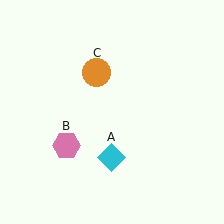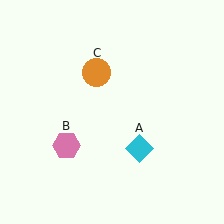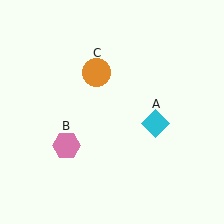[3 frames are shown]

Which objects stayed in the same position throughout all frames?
Pink hexagon (object B) and orange circle (object C) remained stationary.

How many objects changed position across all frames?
1 object changed position: cyan diamond (object A).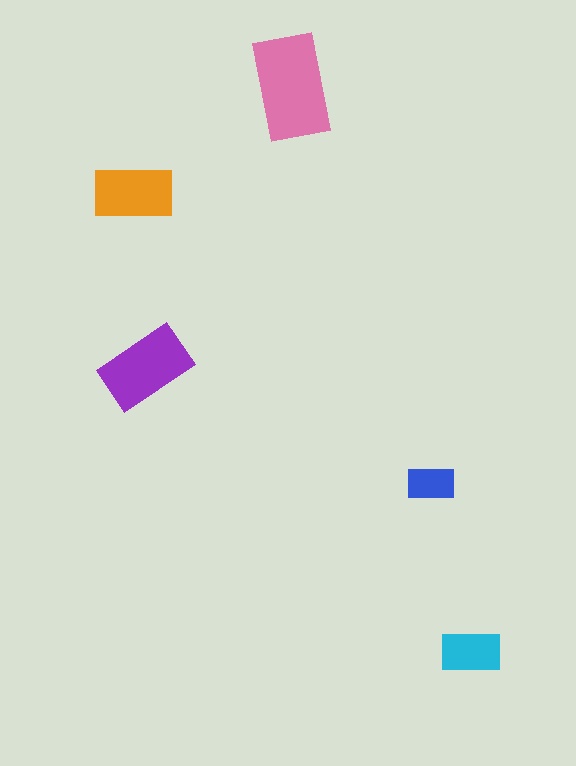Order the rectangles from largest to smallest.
the pink one, the purple one, the orange one, the cyan one, the blue one.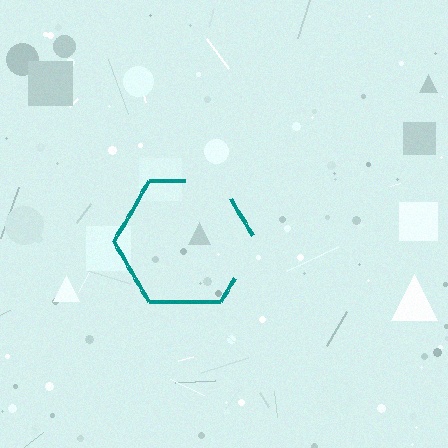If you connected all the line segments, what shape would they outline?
They would outline a hexagon.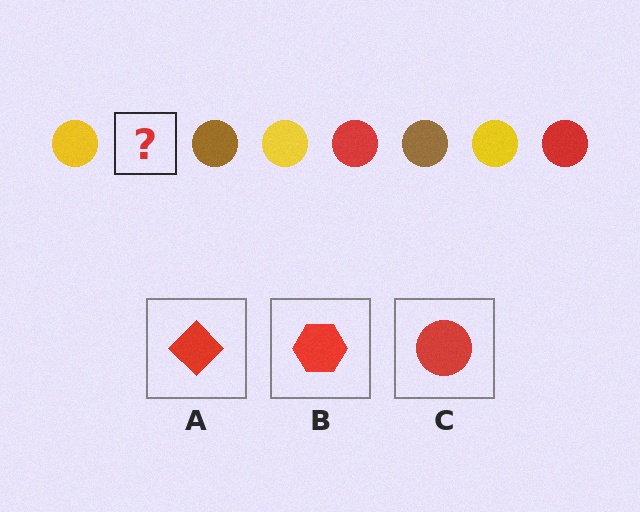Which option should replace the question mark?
Option C.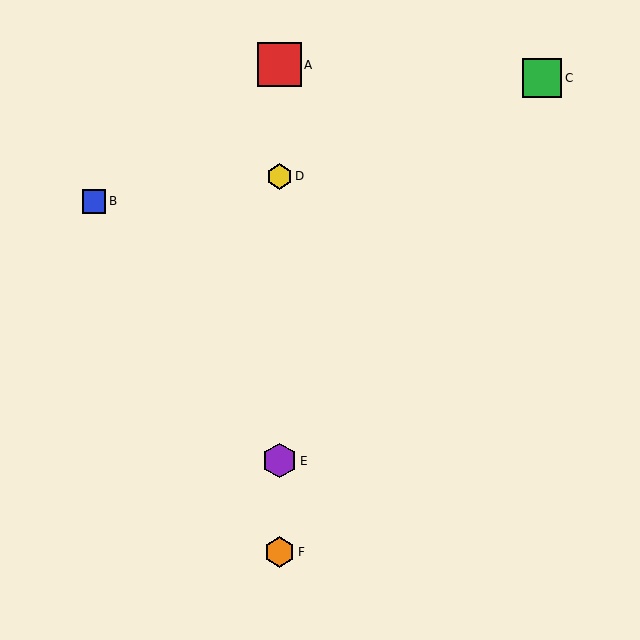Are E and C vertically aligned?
No, E is at x≈279 and C is at x≈542.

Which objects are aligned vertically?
Objects A, D, E, F are aligned vertically.